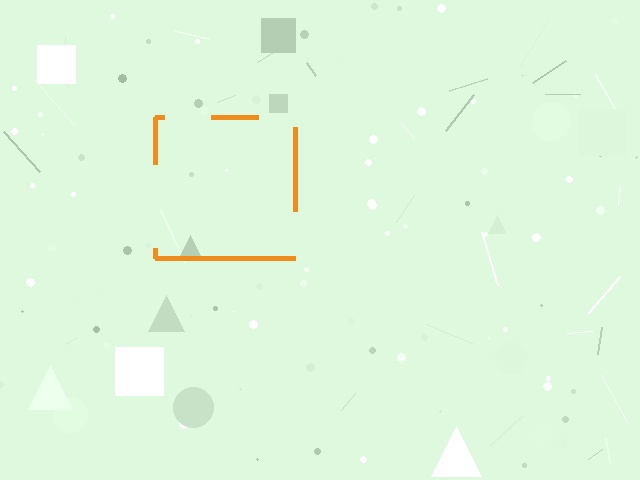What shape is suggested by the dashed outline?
The dashed outline suggests a square.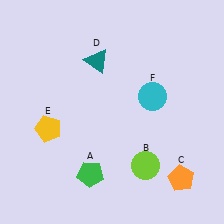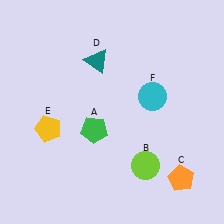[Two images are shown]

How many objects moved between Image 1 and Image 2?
1 object moved between the two images.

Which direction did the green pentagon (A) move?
The green pentagon (A) moved up.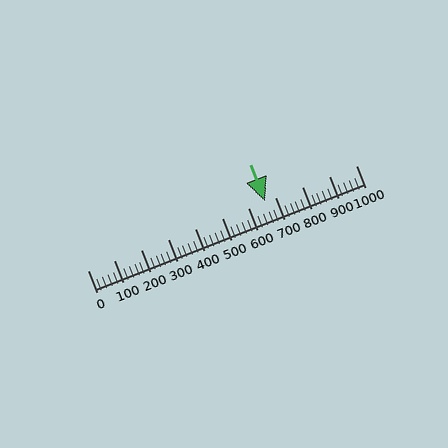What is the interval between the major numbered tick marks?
The major tick marks are spaced 100 units apart.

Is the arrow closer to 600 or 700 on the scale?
The arrow is closer to 700.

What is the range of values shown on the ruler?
The ruler shows values from 0 to 1000.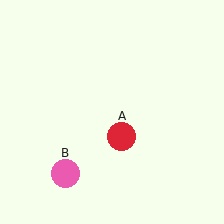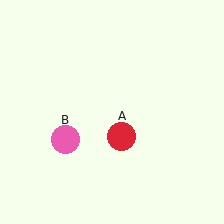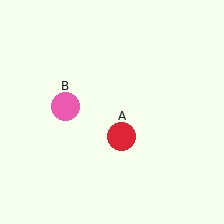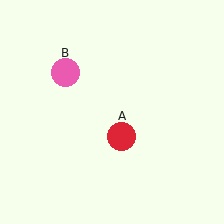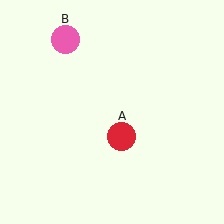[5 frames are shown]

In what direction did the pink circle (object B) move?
The pink circle (object B) moved up.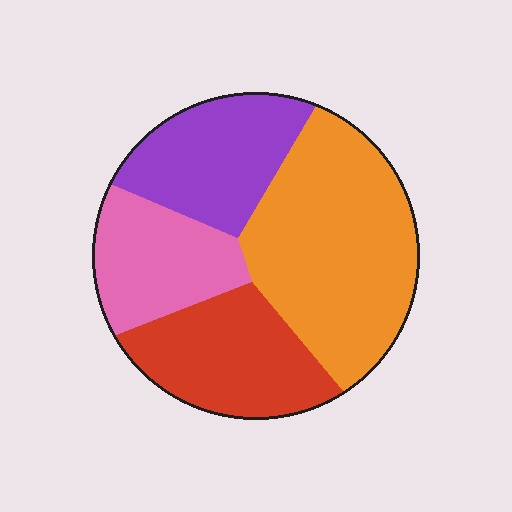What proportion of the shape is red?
Red covers about 20% of the shape.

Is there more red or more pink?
Red.